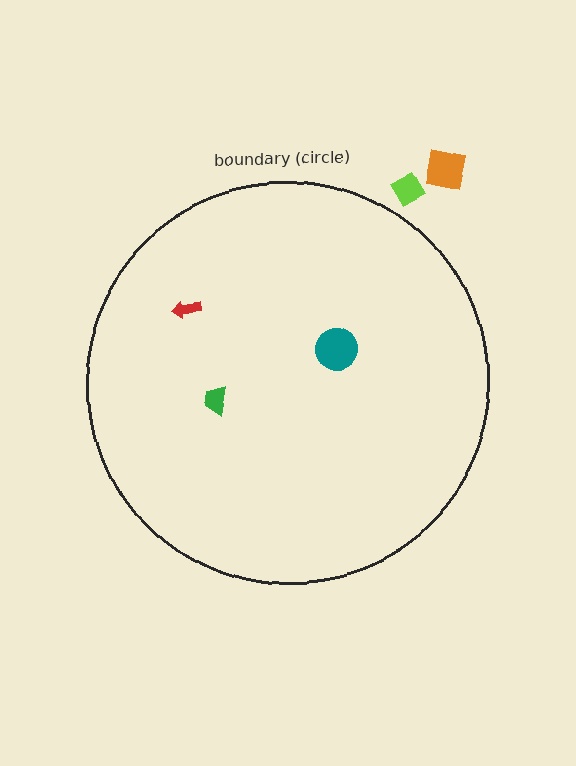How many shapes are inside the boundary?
3 inside, 2 outside.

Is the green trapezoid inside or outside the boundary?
Inside.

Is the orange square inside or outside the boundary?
Outside.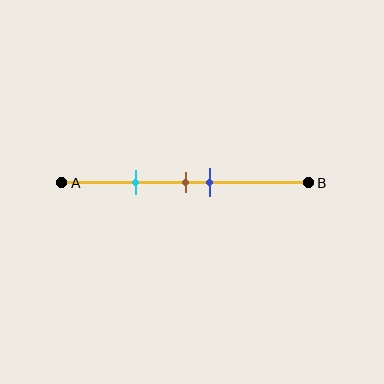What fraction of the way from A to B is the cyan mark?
The cyan mark is approximately 30% (0.3) of the way from A to B.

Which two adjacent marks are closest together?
The brown and blue marks are the closest adjacent pair.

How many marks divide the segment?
There are 3 marks dividing the segment.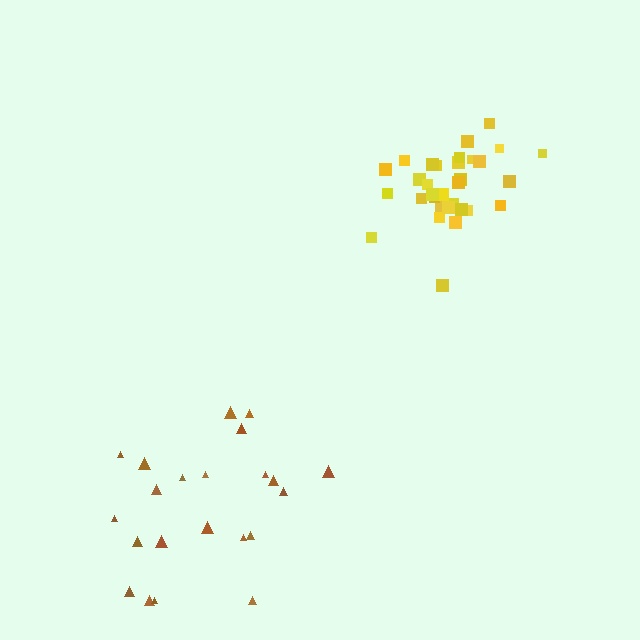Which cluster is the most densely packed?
Yellow.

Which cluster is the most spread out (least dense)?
Brown.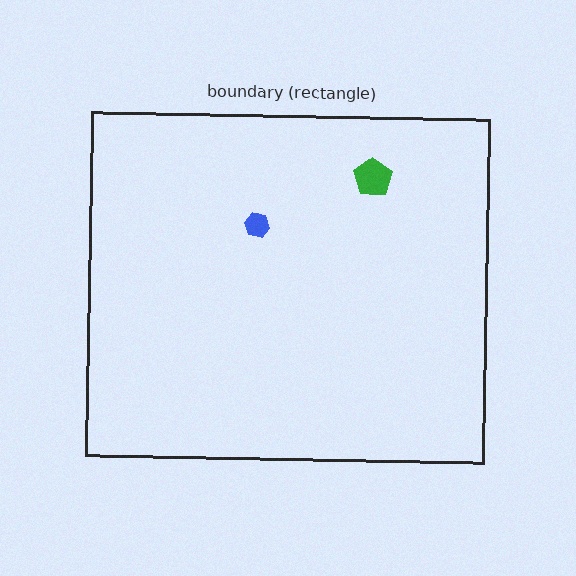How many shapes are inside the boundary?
2 inside, 0 outside.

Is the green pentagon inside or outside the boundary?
Inside.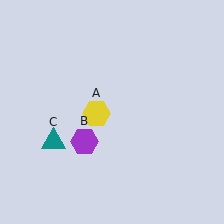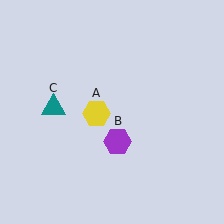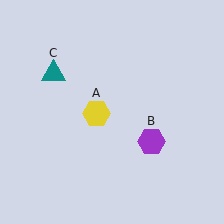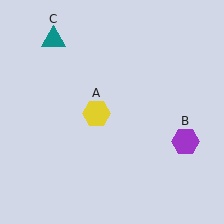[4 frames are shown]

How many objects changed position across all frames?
2 objects changed position: purple hexagon (object B), teal triangle (object C).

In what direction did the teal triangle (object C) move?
The teal triangle (object C) moved up.